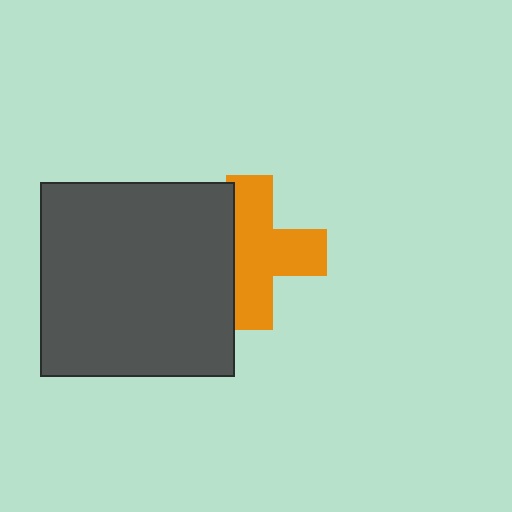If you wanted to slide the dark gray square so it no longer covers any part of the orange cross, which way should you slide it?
Slide it left — that is the most direct way to separate the two shapes.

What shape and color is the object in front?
The object in front is a dark gray square.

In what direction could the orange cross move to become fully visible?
The orange cross could move right. That would shift it out from behind the dark gray square entirely.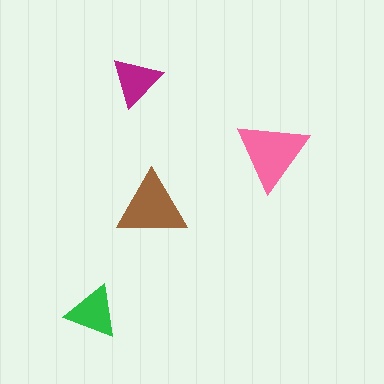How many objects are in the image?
There are 4 objects in the image.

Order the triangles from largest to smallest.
the pink one, the brown one, the green one, the magenta one.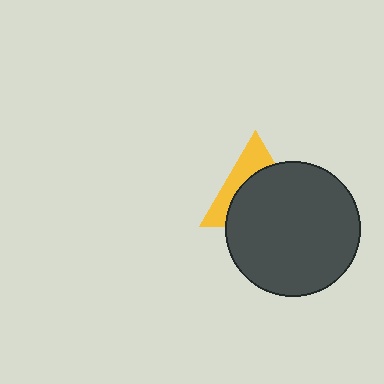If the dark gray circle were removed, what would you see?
You would see the complete yellow triangle.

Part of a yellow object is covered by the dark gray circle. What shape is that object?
It is a triangle.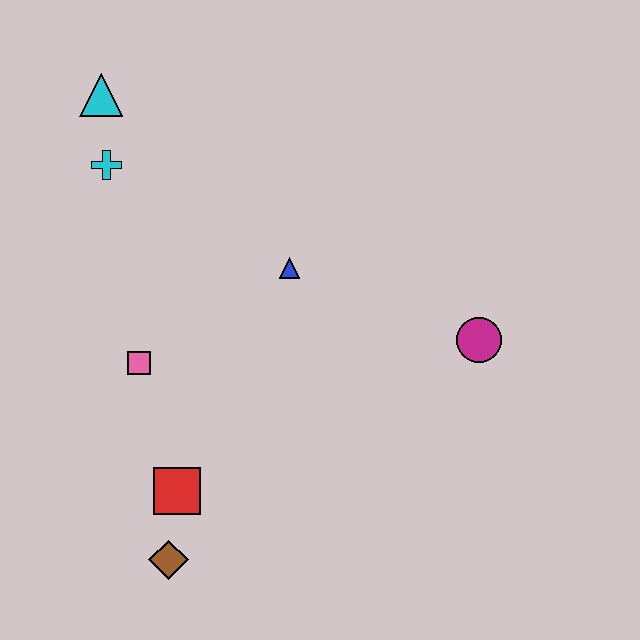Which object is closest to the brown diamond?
The red square is closest to the brown diamond.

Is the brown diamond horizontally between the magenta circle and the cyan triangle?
Yes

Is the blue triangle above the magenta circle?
Yes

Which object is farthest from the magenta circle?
The cyan triangle is farthest from the magenta circle.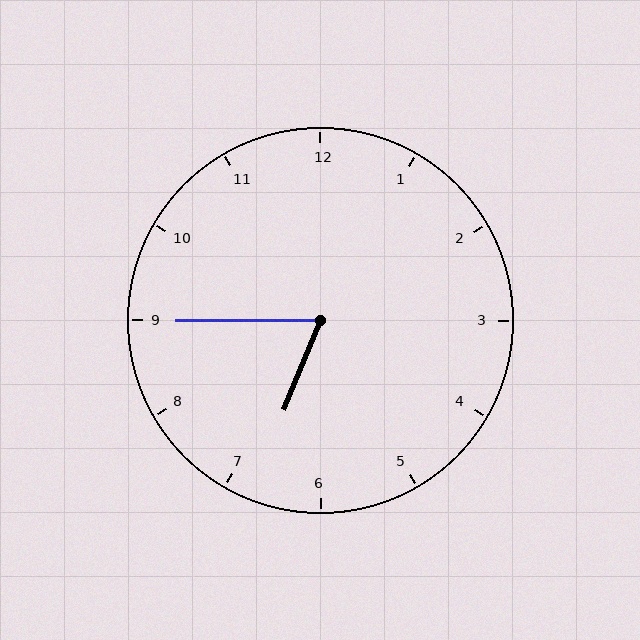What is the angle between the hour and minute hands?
Approximately 68 degrees.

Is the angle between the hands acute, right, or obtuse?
It is acute.